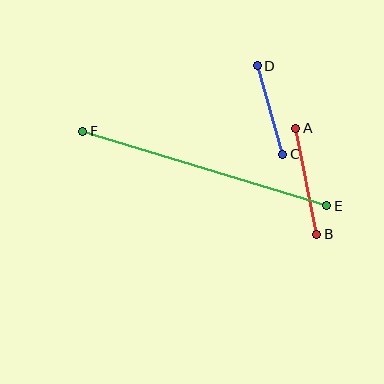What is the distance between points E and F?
The distance is approximately 255 pixels.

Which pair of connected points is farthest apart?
Points E and F are farthest apart.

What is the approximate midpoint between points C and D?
The midpoint is at approximately (270, 110) pixels.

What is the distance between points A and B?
The distance is approximately 108 pixels.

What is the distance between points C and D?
The distance is approximately 92 pixels.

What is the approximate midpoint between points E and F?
The midpoint is at approximately (205, 168) pixels.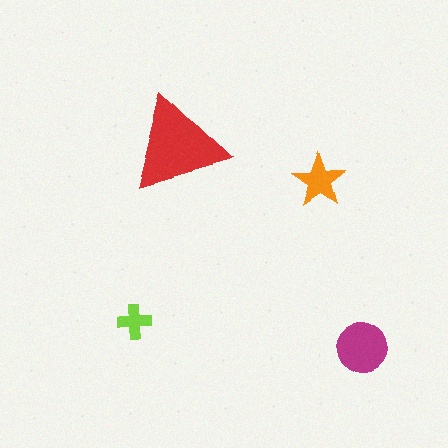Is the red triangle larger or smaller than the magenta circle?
Larger.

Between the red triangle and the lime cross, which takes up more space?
The red triangle.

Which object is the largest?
The red triangle.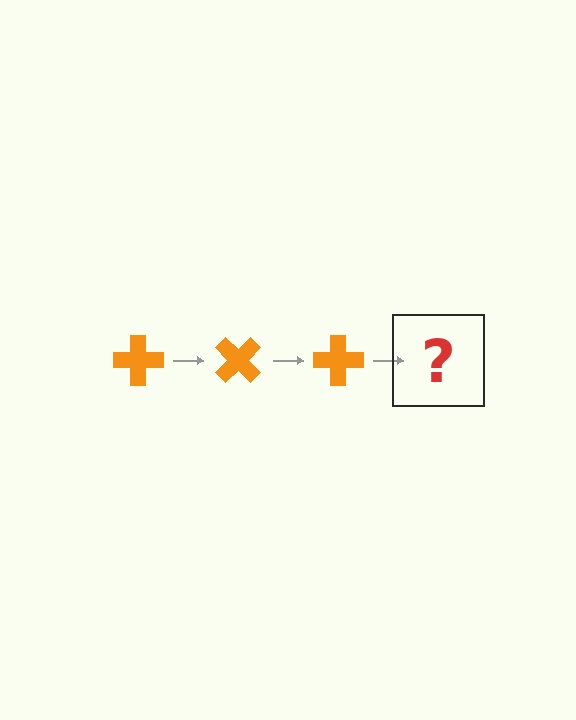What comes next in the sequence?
The next element should be an orange cross rotated 135 degrees.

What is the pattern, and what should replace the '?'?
The pattern is that the cross rotates 45 degrees each step. The '?' should be an orange cross rotated 135 degrees.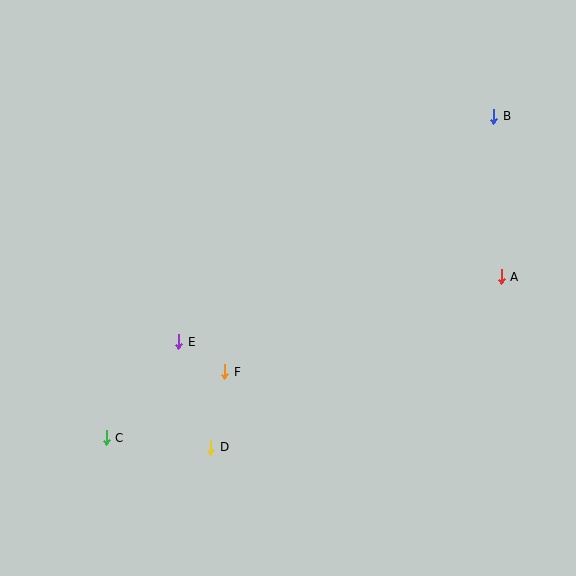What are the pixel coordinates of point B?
Point B is at (494, 116).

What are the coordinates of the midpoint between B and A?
The midpoint between B and A is at (497, 196).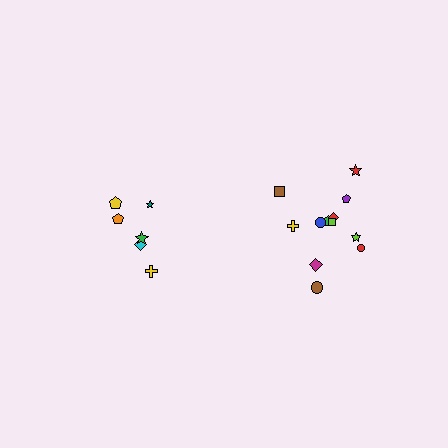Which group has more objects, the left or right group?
The right group.